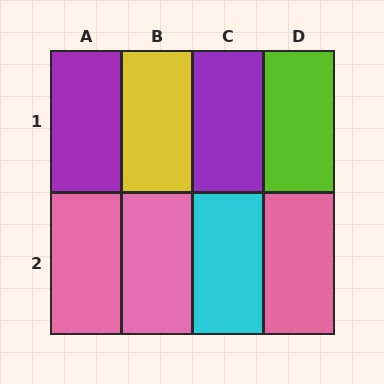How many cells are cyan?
1 cell is cyan.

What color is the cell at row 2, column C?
Cyan.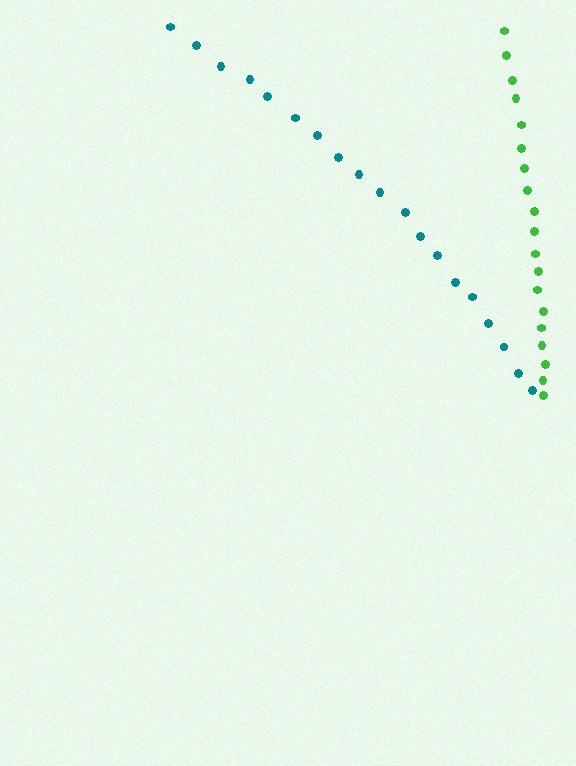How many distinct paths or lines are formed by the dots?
There are 2 distinct paths.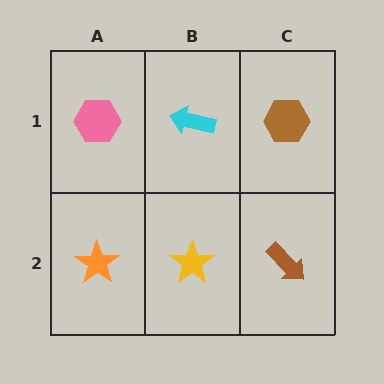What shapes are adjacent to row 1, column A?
An orange star (row 2, column A), a cyan arrow (row 1, column B).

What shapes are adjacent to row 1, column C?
A brown arrow (row 2, column C), a cyan arrow (row 1, column B).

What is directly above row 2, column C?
A brown hexagon.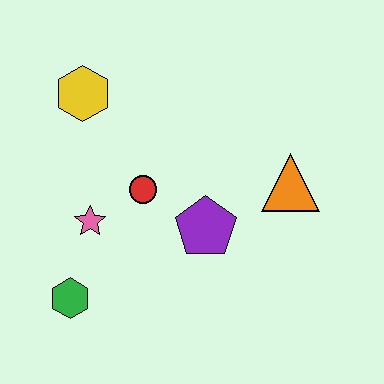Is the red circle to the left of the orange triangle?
Yes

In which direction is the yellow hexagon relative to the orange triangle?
The yellow hexagon is to the left of the orange triangle.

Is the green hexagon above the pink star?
No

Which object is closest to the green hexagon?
The pink star is closest to the green hexagon.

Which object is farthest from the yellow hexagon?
The orange triangle is farthest from the yellow hexagon.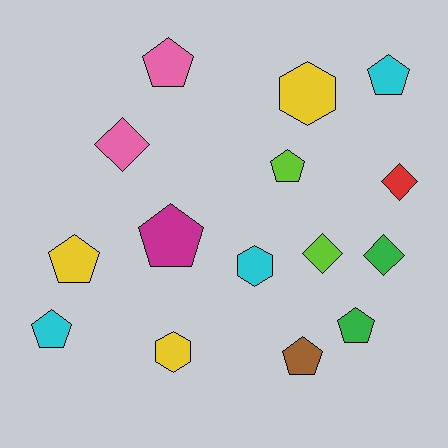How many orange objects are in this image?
There are no orange objects.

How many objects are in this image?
There are 15 objects.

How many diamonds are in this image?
There are 4 diamonds.